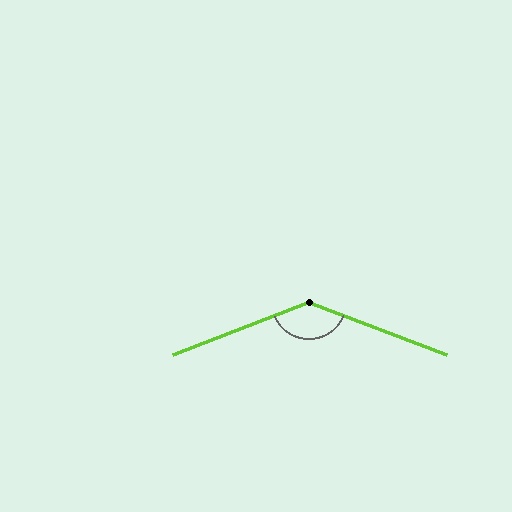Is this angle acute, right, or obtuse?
It is obtuse.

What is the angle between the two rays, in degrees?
Approximately 138 degrees.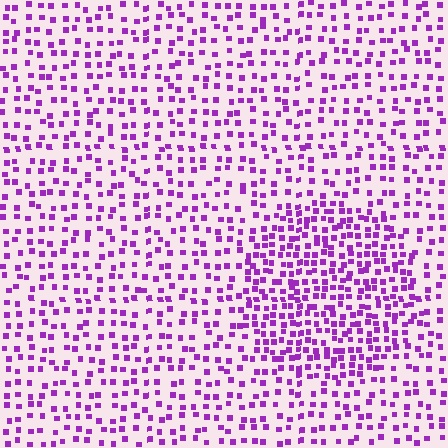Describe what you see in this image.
The image contains small purple elements arranged at two different densities. A circle-shaped region is visible where the elements are more densely packed than the surrounding area.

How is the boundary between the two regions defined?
The boundary is defined by a change in element density (approximately 1.8x ratio). All elements are the same color, size, and shape.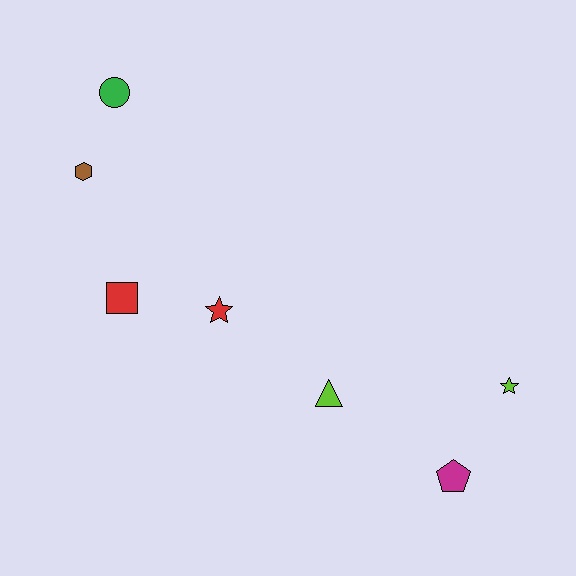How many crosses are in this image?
There are no crosses.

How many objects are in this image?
There are 7 objects.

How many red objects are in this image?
There are 2 red objects.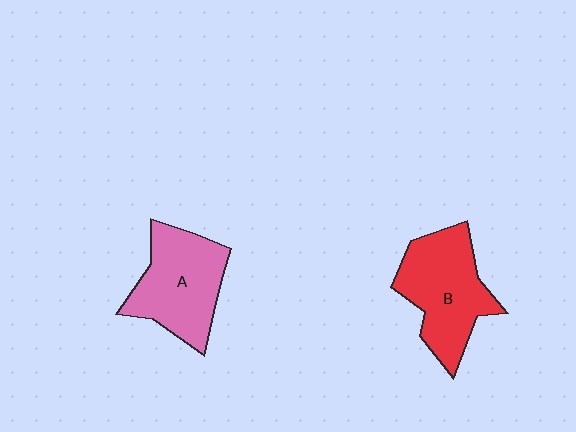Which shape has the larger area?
Shape B (red).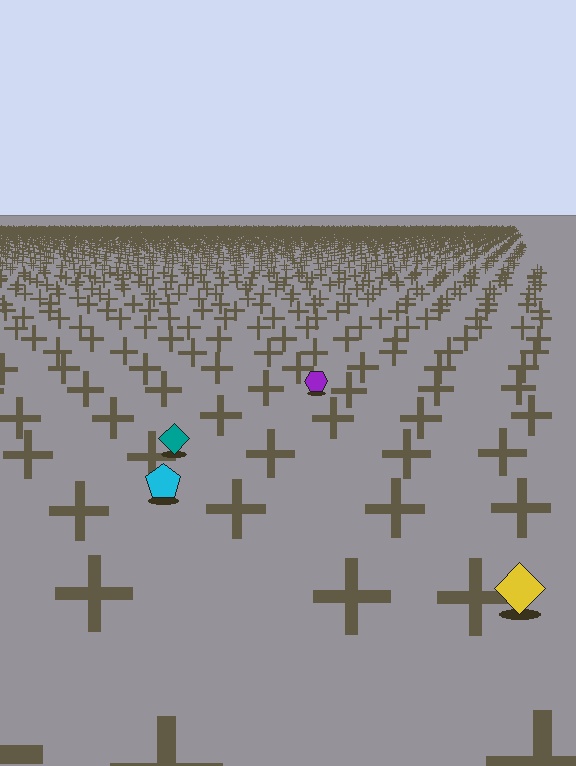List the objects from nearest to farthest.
From nearest to farthest: the yellow diamond, the cyan pentagon, the teal diamond, the purple hexagon.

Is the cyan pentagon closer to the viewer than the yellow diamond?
No. The yellow diamond is closer — you can tell from the texture gradient: the ground texture is coarser near it.